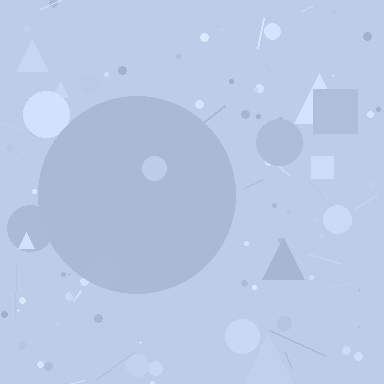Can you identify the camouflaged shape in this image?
The camouflaged shape is a circle.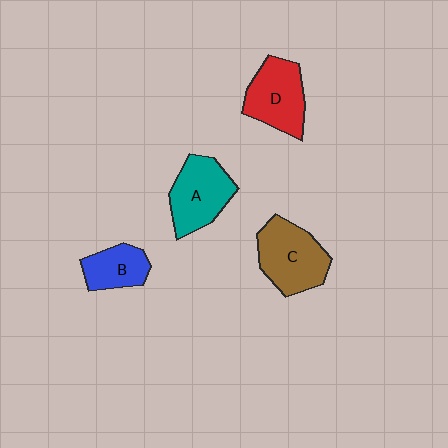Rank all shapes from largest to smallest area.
From largest to smallest: C (brown), A (teal), D (red), B (blue).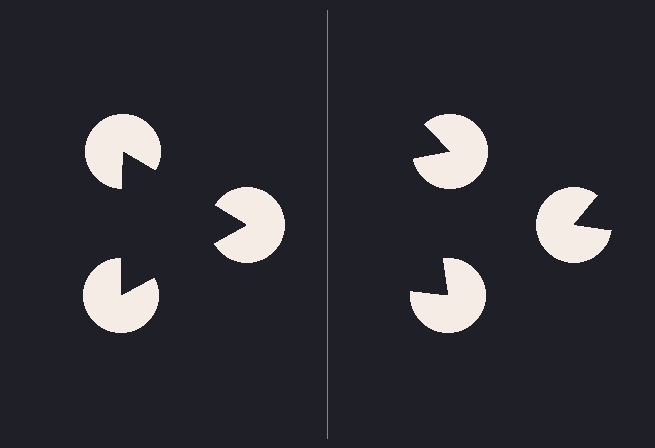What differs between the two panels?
The pac-man discs are positioned identically on both sides; only the wedge orientations differ. On the left they align to a triangle; on the right they are misaligned.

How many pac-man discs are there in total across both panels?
6 — 3 on each side.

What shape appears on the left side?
An illusory triangle.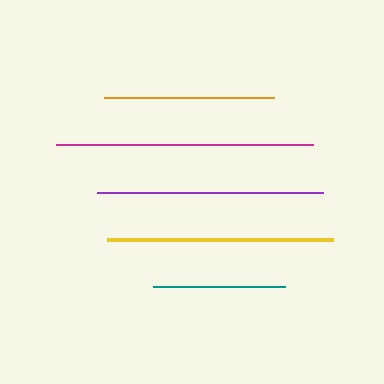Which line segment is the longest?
The magenta line is the longest at approximately 257 pixels.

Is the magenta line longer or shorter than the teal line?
The magenta line is longer than the teal line.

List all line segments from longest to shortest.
From longest to shortest: magenta, purple, yellow, orange, teal.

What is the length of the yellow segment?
The yellow segment is approximately 225 pixels long.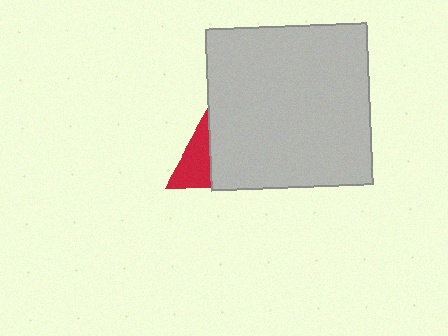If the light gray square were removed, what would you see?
You would see the complete red triangle.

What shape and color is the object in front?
The object in front is a light gray square.